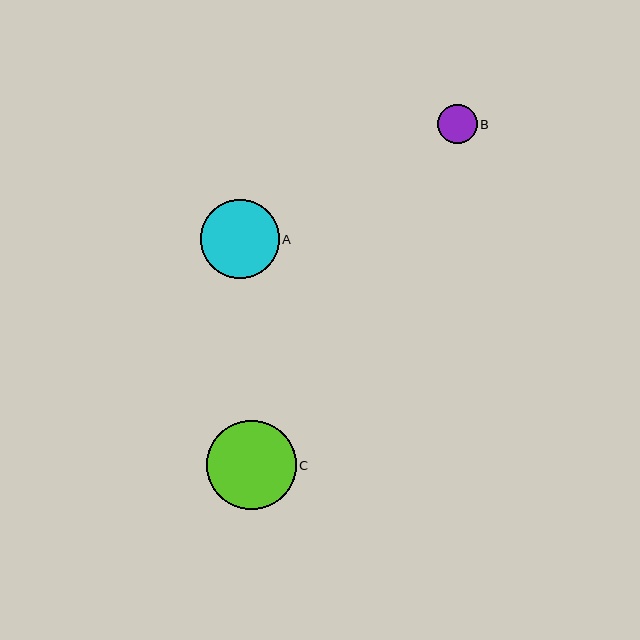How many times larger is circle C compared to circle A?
Circle C is approximately 1.1 times the size of circle A.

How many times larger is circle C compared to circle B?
Circle C is approximately 2.3 times the size of circle B.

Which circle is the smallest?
Circle B is the smallest with a size of approximately 39 pixels.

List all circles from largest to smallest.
From largest to smallest: C, A, B.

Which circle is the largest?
Circle C is the largest with a size of approximately 90 pixels.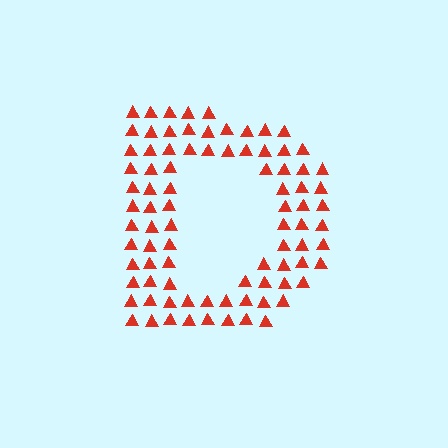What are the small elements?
The small elements are triangles.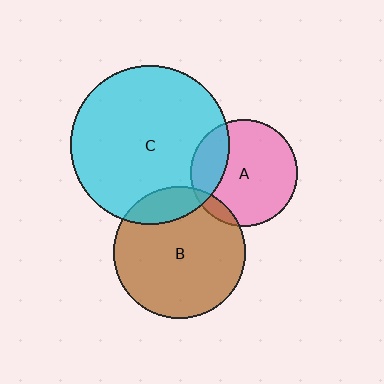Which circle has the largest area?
Circle C (cyan).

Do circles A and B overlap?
Yes.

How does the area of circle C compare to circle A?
Approximately 2.2 times.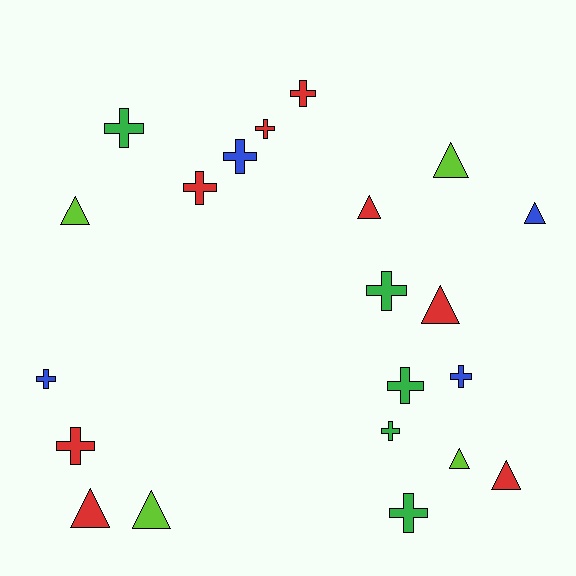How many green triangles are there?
There are no green triangles.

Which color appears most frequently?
Red, with 8 objects.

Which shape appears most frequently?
Cross, with 12 objects.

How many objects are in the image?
There are 21 objects.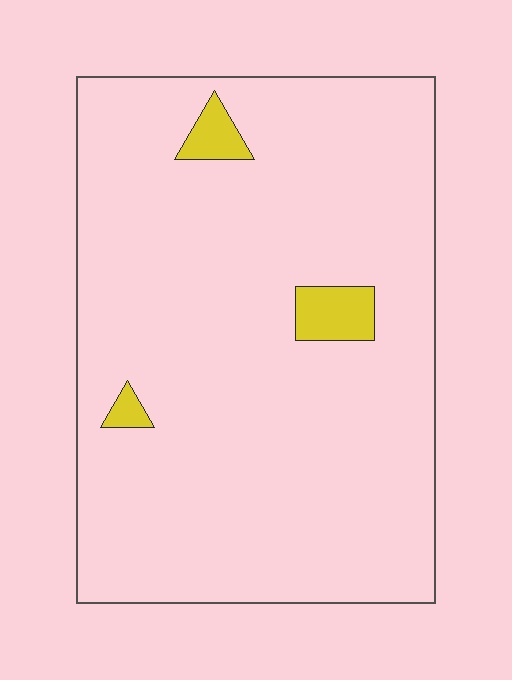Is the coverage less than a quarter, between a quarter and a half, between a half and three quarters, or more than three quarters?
Less than a quarter.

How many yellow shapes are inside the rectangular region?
3.